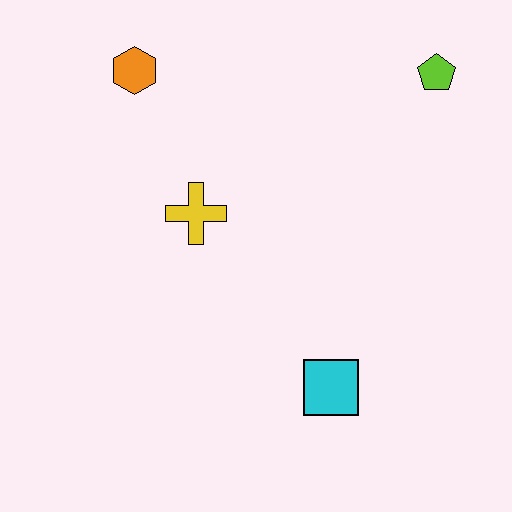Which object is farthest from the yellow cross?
The lime pentagon is farthest from the yellow cross.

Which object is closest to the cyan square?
The yellow cross is closest to the cyan square.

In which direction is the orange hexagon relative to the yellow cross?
The orange hexagon is above the yellow cross.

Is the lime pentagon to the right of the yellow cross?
Yes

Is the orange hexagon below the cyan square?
No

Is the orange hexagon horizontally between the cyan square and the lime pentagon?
No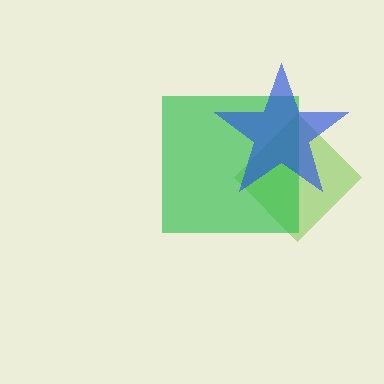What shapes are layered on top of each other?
The layered shapes are: a lime diamond, a green square, a blue star.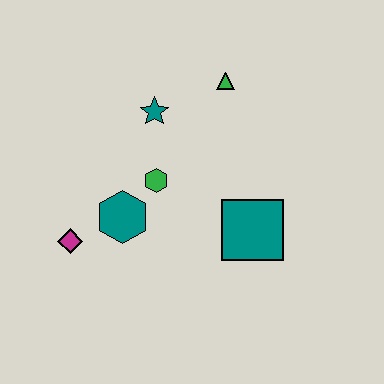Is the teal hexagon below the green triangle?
Yes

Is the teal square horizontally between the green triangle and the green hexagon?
No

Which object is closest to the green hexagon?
The teal hexagon is closest to the green hexagon.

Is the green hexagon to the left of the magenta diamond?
No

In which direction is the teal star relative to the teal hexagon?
The teal star is above the teal hexagon.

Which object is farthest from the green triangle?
The magenta diamond is farthest from the green triangle.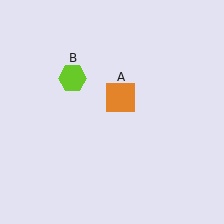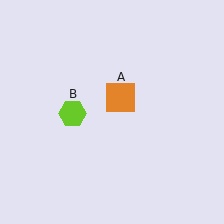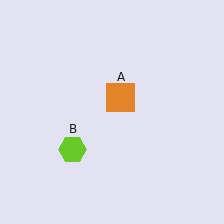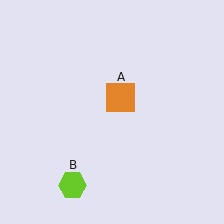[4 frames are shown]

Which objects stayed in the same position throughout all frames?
Orange square (object A) remained stationary.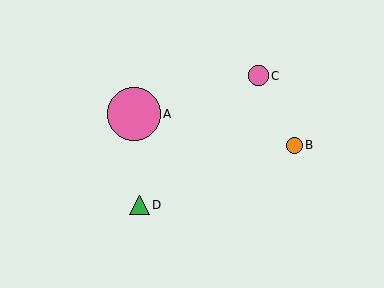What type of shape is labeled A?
Shape A is a pink circle.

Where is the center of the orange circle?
The center of the orange circle is at (294, 145).